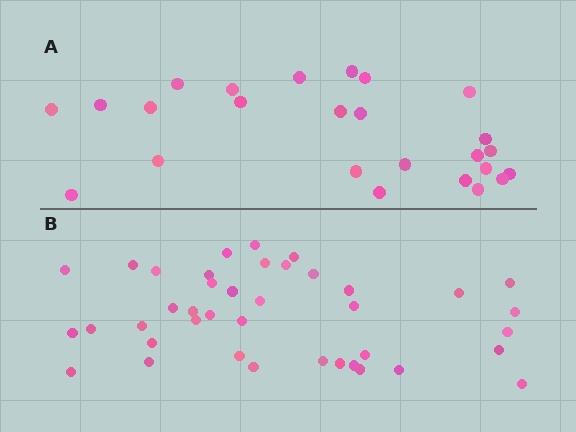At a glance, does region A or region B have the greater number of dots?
Region B (the bottom region) has more dots.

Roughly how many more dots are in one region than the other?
Region B has approximately 15 more dots than region A.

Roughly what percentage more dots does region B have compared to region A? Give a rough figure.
About 60% more.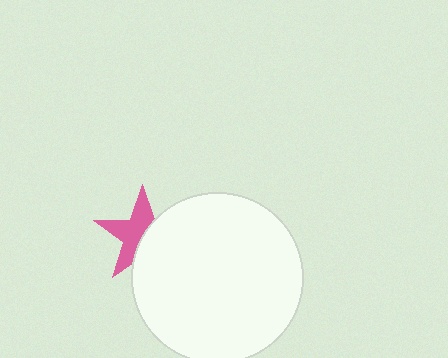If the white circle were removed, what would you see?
You would see the complete pink star.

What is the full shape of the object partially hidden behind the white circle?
The partially hidden object is a pink star.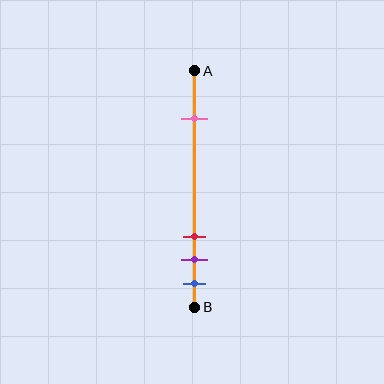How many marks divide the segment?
There are 4 marks dividing the segment.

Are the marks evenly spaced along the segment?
No, the marks are not evenly spaced.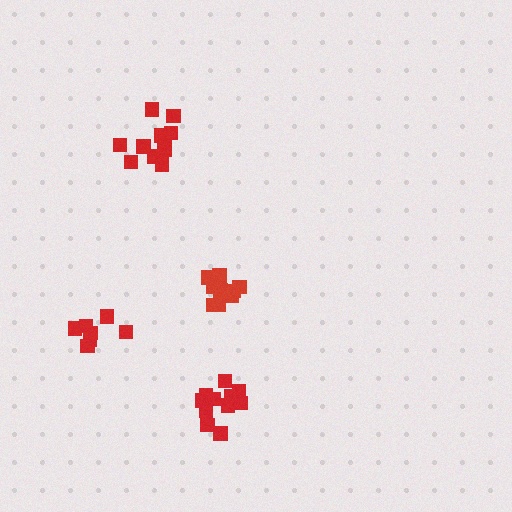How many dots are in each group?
Group 1: 7 dots, Group 2: 11 dots, Group 3: 10 dots, Group 4: 11 dots (39 total).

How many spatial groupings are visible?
There are 4 spatial groupings.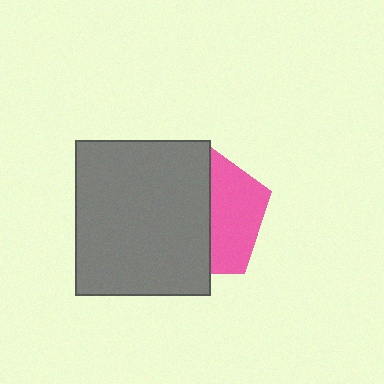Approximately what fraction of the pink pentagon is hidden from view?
Roughly 60% of the pink pentagon is hidden behind the gray rectangle.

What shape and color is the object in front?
The object in front is a gray rectangle.